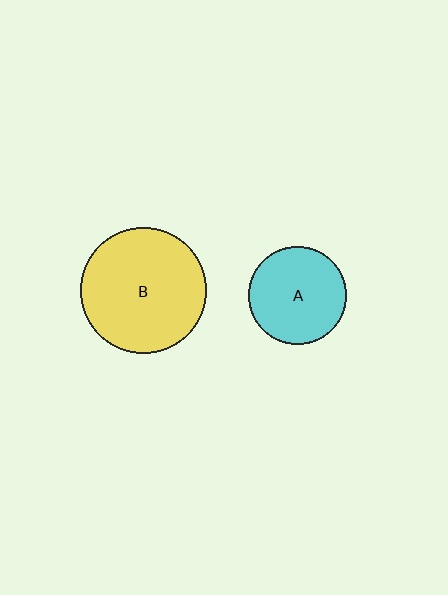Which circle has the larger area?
Circle B (yellow).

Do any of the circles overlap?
No, none of the circles overlap.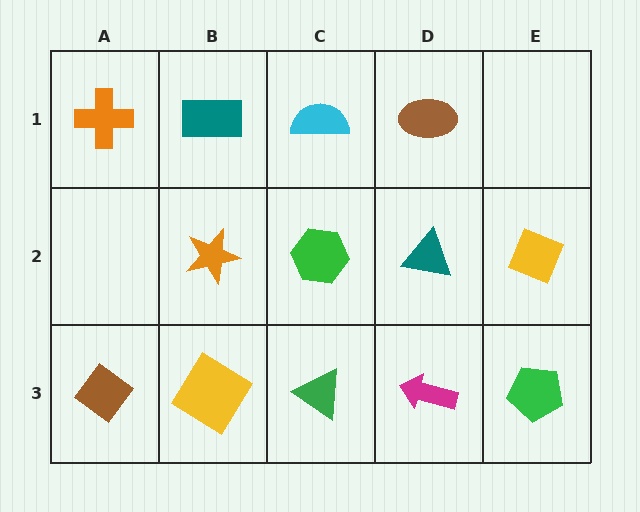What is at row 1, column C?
A cyan semicircle.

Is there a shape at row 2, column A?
No, that cell is empty.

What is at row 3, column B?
A yellow diamond.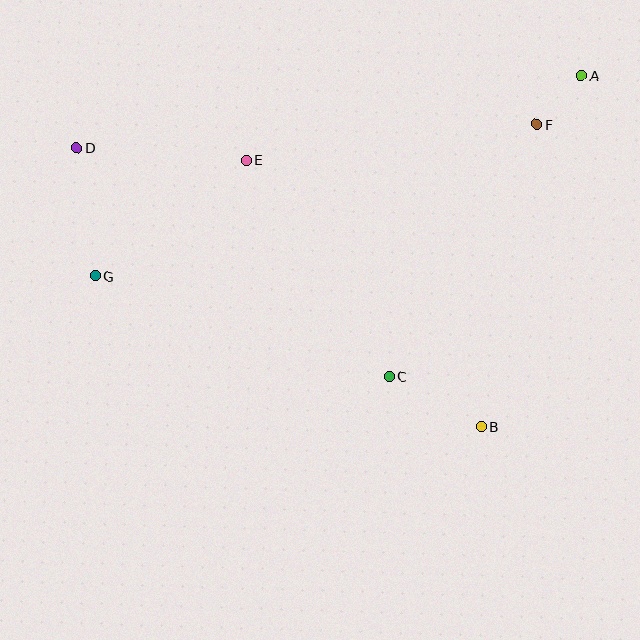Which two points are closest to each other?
Points A and F are closest to each other.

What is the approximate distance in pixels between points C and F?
The distance between C and F is approximately 292 pixels.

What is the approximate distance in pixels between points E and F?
The distance between E and F is approximately 293 pixels.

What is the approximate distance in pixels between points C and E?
The distance between C and E is approximately 260 pixels.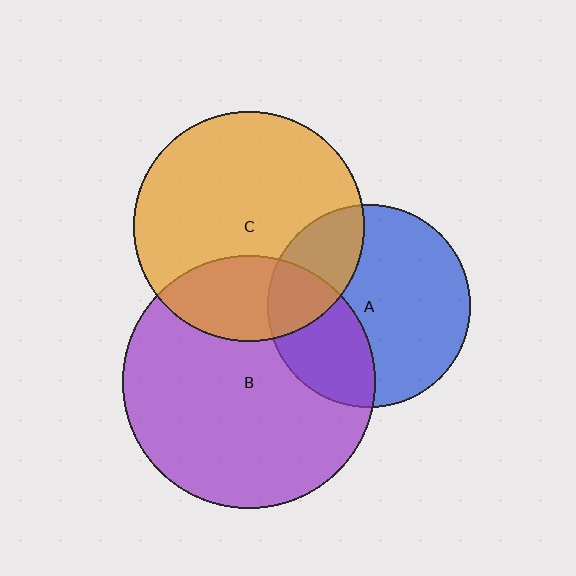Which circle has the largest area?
Circle B (purple).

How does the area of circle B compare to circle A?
Approximately 1.5 times.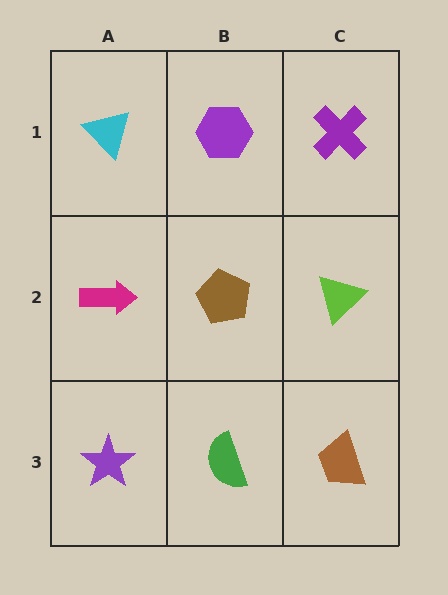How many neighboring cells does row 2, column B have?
4.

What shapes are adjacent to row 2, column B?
A purple hexagon (row 1, column B), a green semicircle (row 3, column B), a magenta arrow (row 2, column A), a lime triangle (row 2, column C).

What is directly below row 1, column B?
A brown pentagon.